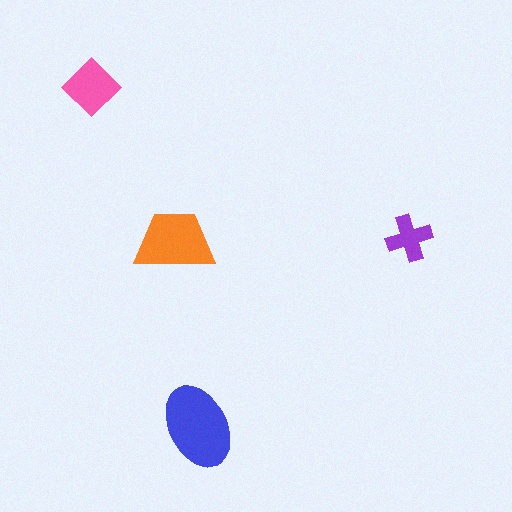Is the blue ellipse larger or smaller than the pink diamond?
Larger.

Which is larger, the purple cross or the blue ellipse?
The blue ellipse.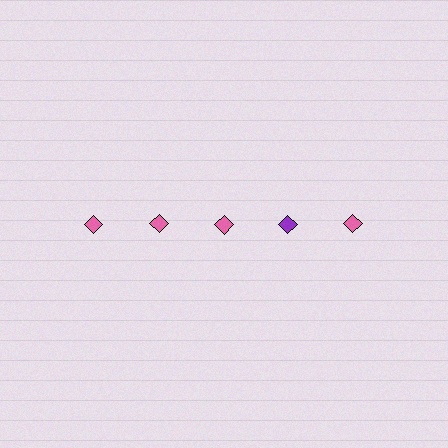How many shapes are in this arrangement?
There are 5 shapes arranged in a grid pattern.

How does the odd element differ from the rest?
It has a different color: purple instead of pink.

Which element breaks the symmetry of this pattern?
The purple diamond in the top row, second from right column breaks the symmetry. All other shapes are pink diamonds.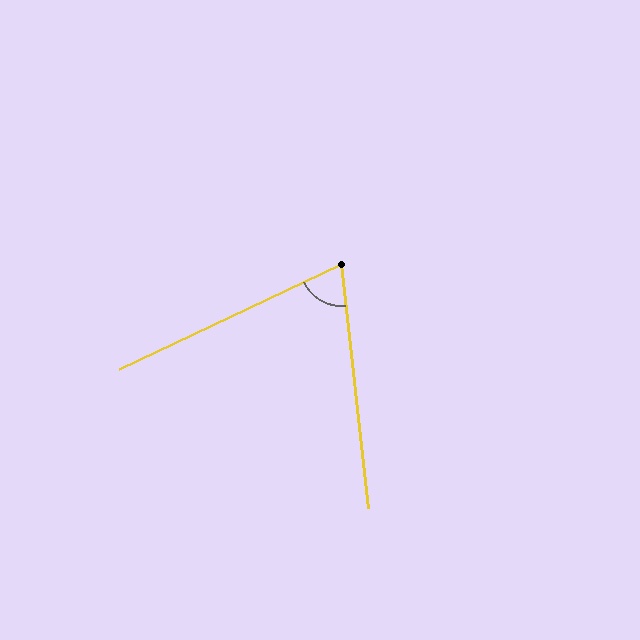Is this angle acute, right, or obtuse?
It is acute.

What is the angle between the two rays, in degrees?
Approximately 71 degrees.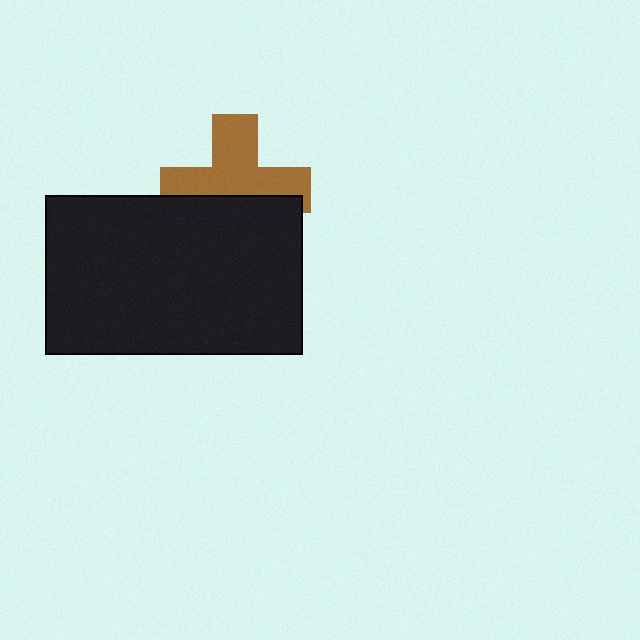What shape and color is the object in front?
The object in front is a black rectangle.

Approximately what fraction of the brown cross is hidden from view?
Roughly 42% of the brown cross is hidden behind the black rectangle.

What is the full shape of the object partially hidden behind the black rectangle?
The partially hidden object is a brown cross.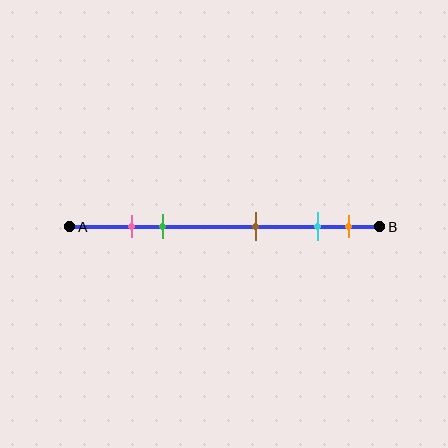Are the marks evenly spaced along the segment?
No, the marks are not evenly spaced.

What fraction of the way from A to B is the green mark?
The green mark is approximately 30% (0.3) of the way from A to B.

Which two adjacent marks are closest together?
The pink and green marks are the closest adjacent pair.